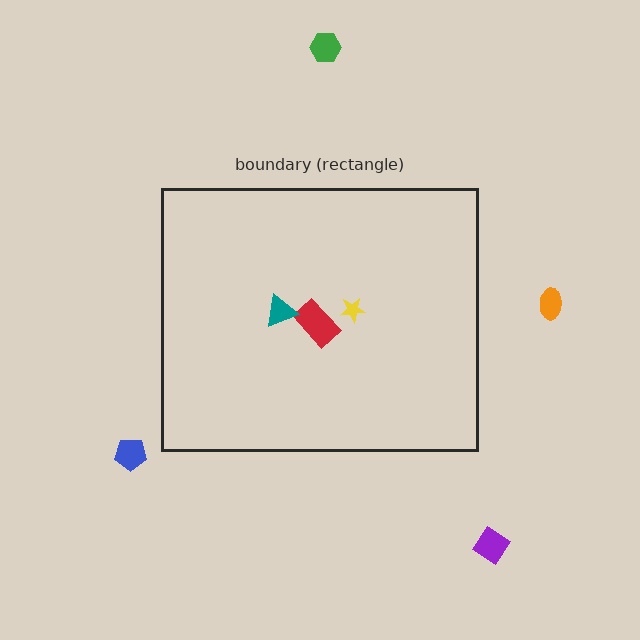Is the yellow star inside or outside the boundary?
Inside.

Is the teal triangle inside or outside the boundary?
Inside.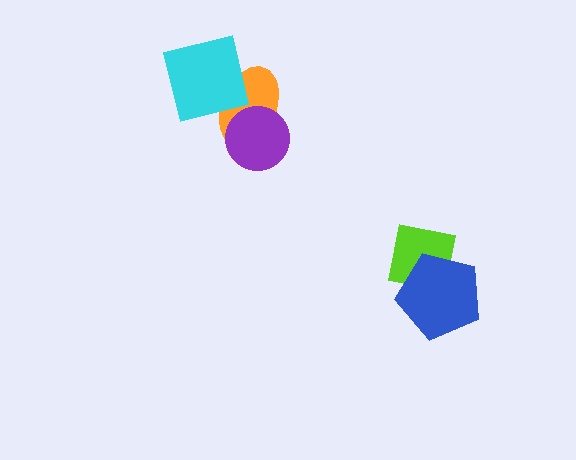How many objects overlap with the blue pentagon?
1 object overlaps with the blue pentagon.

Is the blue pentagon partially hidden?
No, no other shape covers it.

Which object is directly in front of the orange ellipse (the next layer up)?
The purple circle is directly in front of the orange ellipse.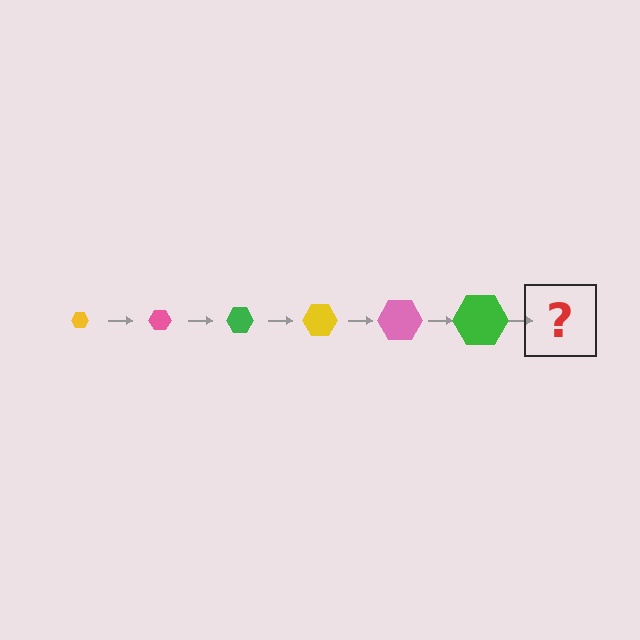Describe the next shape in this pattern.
It should be a yellow hexagon, larger than the previous one.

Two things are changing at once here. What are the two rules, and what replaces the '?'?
The two rules are that the hexagon grows larger each step and the color cycles through yellow, pink, and green. The '?' should be a yellow hexagon, larger than the previous one.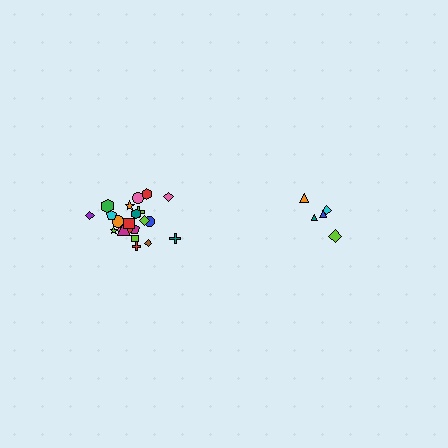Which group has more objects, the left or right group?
The left group.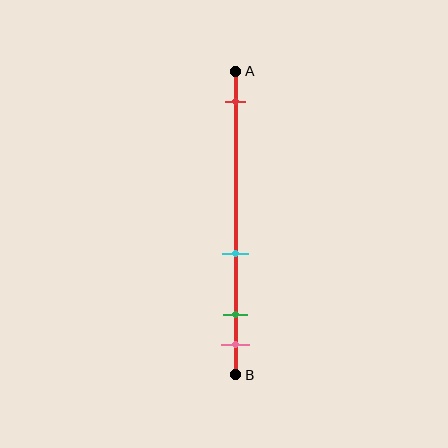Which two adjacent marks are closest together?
The green and pink marks are the closest adjacent pair.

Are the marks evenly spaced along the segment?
No, the marks are not evenly spaced.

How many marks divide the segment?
There are 4 marks dividing the segment.